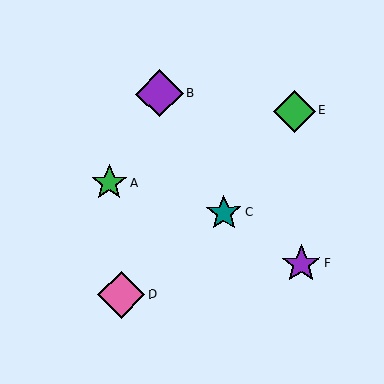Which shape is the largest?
The purple diamond (labeled B) is the largest.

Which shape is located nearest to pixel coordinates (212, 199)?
The teal star (labeled C) at (224, 213) is nearest to that location.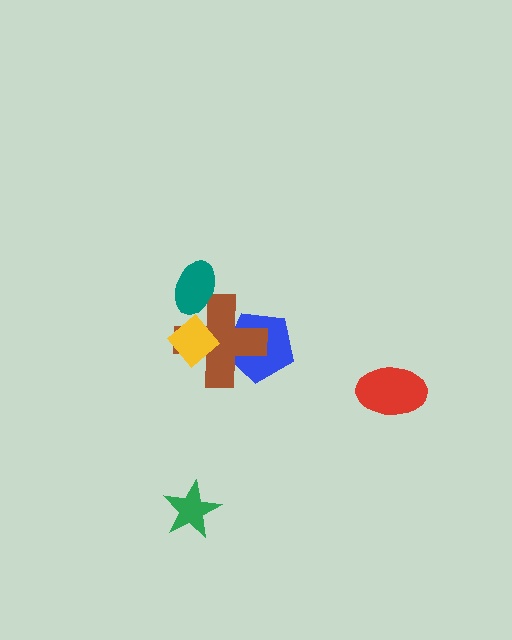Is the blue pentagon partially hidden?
Yes, it is partially covered by another shape.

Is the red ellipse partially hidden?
No, no other shape covers it.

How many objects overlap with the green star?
0 objects overlap with the green star.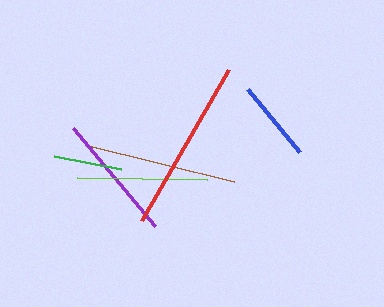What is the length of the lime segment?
The lime segment is approximately 130 pixels long.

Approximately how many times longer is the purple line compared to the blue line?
The purple line is approximately 1.6 times the length of the blue line.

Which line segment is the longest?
The red line is the longest at approximately 174 pixels.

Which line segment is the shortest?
The green line is the shortest at approximately 69 pixels.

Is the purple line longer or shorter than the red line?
The red line is longer than the purple line.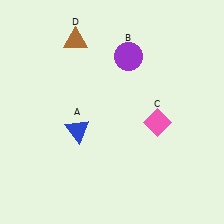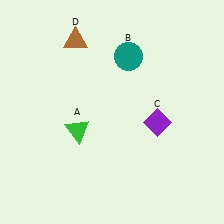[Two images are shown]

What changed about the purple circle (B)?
In Image 1, B is purple. In Image 2, it changed to teal.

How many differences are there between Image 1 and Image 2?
There are 3 differences between the two images.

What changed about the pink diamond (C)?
In Image 1, C is pink. In Image 2, it changed to purple.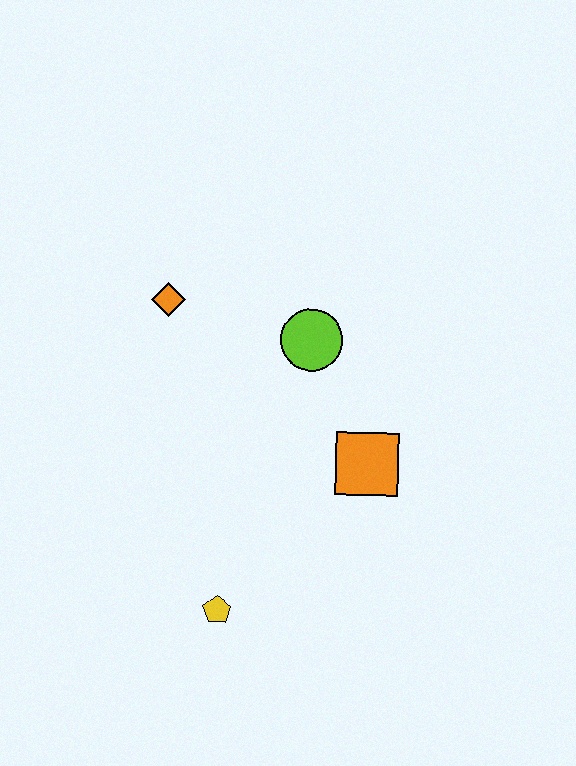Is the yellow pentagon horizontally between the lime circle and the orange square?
No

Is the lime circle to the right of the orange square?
No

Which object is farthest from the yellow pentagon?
The orange diamond is farthest from the yellow pentagon.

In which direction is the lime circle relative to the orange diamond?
The lime circle is to the right of the orange diamond.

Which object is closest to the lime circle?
The orange square is closest to the lime circle.